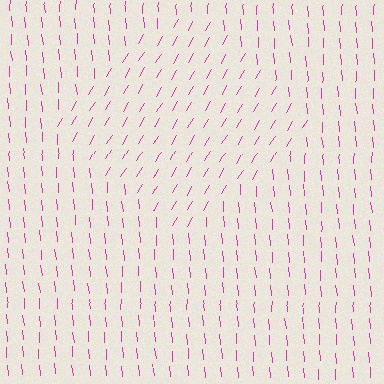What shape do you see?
I see a diamond.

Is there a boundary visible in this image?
Yes, there is a texture boundary formed by a change in line orientation.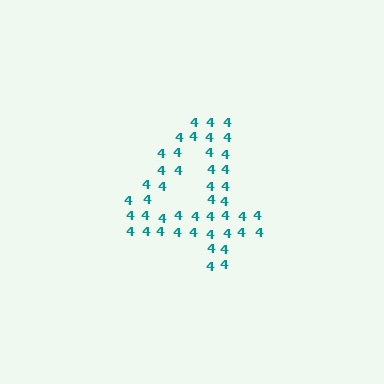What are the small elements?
The small elements are digit 4's.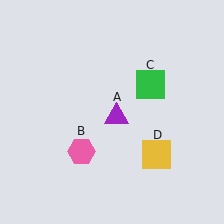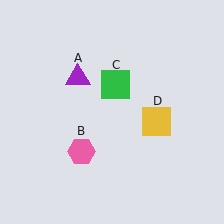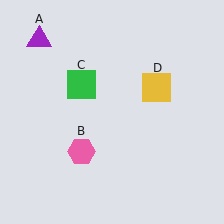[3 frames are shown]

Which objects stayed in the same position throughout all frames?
Pink hexagon (object B) remained stationary.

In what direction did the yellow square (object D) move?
The yellow square (object D) moved up.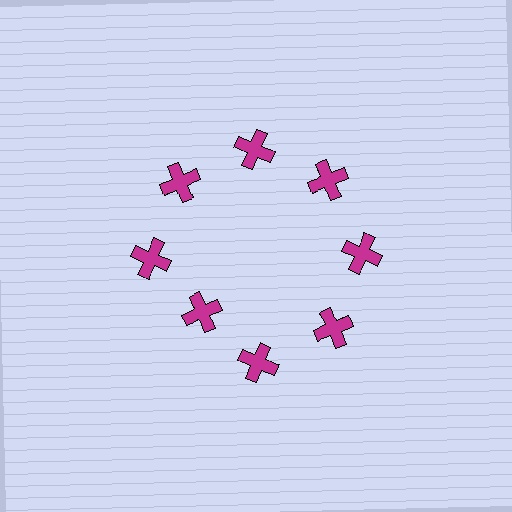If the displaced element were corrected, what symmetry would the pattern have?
It would have 8-fold rotational symmetry — the pattern would map onto itself every 45 degrees.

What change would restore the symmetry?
The symmetry would be restored by moving it outward, back onto the ring so that all 8 crosses sit at equal angles and equal distance from the center.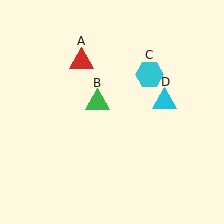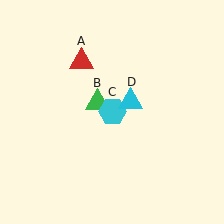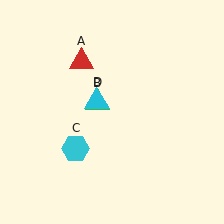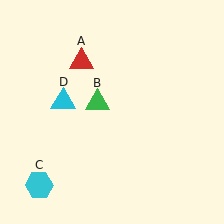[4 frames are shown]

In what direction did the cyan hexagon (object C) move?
The cyan hexagon (object C) moved down and to the left.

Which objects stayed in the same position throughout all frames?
Red triangle (object A) and green triangle (object B) remained stationary.